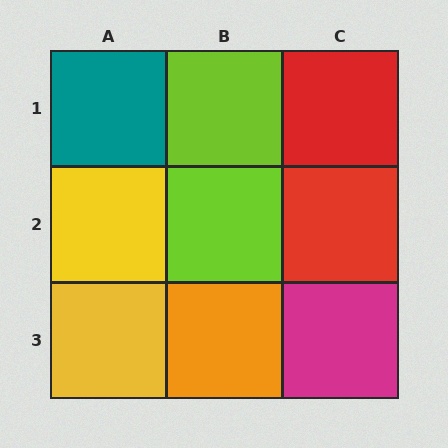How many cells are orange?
1 cell is orange.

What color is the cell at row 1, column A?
Teal.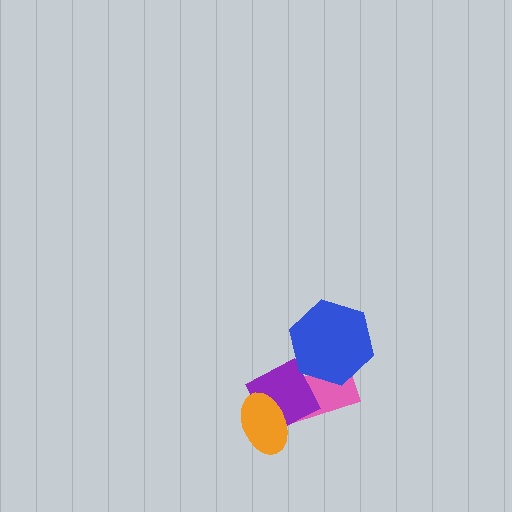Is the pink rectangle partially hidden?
Yes, it is partially covered by another shape.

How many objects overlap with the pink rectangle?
2 objects overlap with the pink rectangle.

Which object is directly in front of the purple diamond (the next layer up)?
The blue hexagon is directly in front of the purple diamond.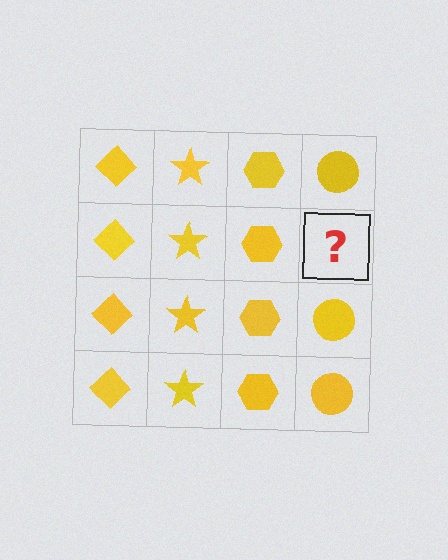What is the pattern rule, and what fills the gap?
The rule is that each column has a consistent shape. The gap should be filled with a yellow circle.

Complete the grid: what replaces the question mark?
The question mark should be replaced with a yellow circle.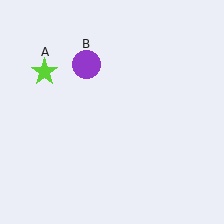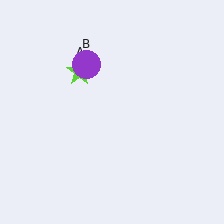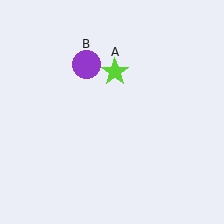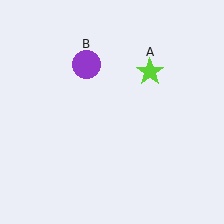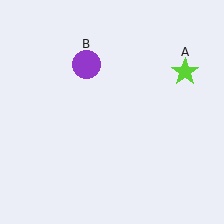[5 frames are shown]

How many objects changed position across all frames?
1 object changed position: lime star (object A).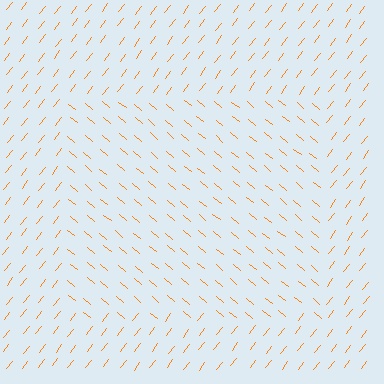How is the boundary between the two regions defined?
The boundary is defined purely by a change in line orientation (approximately 88 degrees difference). All lines are the same color and thickness.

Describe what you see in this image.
The image is filled with small orange line segments. A rectangle region in the image has lines oriented differently from the surrounding lines, creating a visible texture boundary.